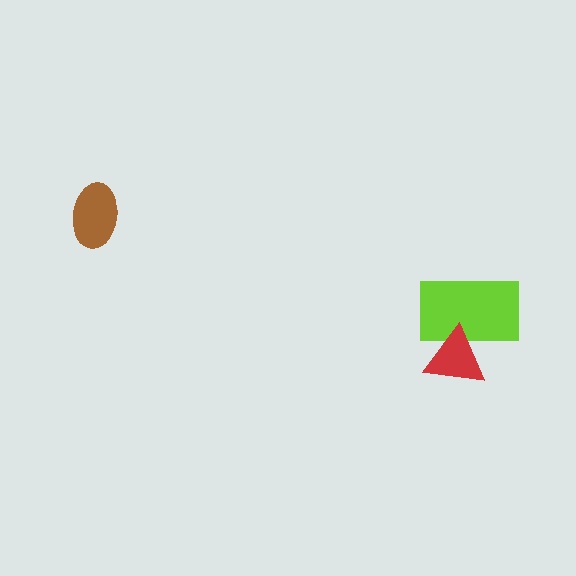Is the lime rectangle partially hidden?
Yes, it is partially covered by another shape.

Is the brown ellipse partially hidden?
No, no other shape covers it.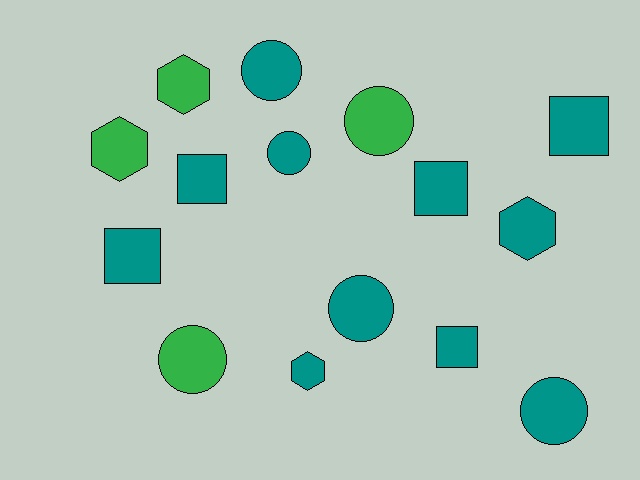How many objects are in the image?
There are 15 objects.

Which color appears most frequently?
Teal, with 11 objects.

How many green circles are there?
There are 2 green circles.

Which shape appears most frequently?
Circle, with 6 objects.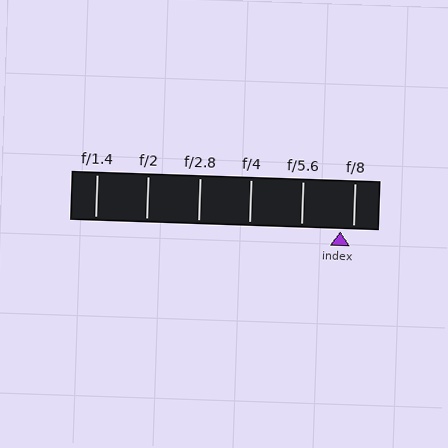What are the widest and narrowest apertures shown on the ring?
The widest aperture shown is f/1.4 and the narrowest is f/8.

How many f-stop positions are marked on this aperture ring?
There are 6 f-stop positions marked.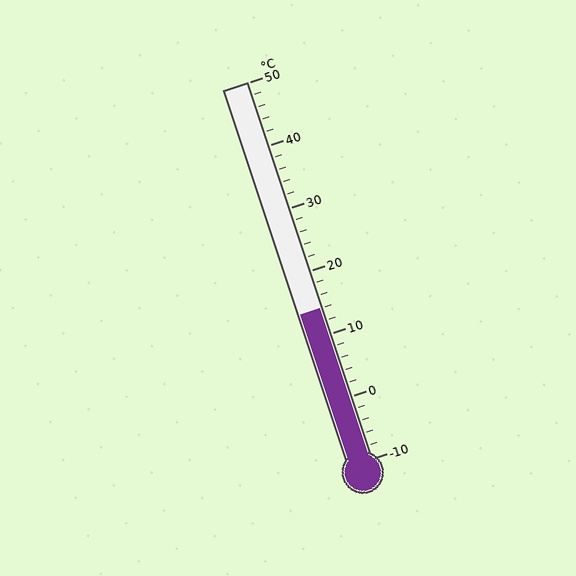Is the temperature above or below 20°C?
The temperature is below 20°C.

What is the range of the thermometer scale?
The thermometer scale ranges from -10°C to 50°C.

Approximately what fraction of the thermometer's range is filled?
The thermometer is filled to approximately 40% of its range.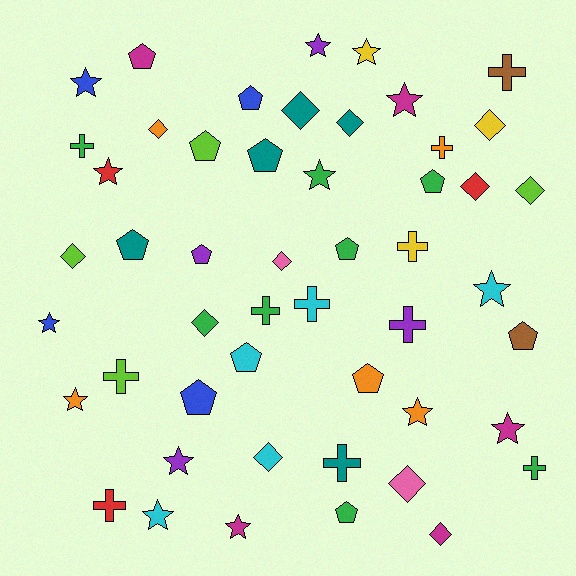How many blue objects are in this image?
There are 4 blue objects.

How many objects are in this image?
There are 50 objects.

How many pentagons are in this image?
There are 13 pentagons.